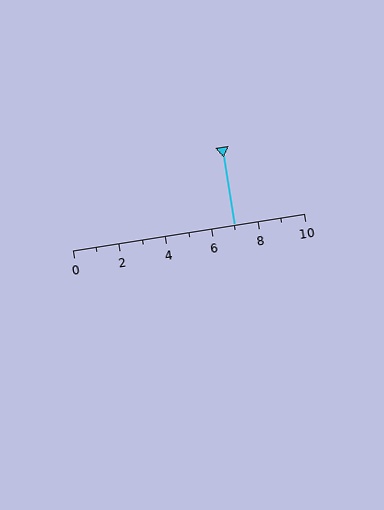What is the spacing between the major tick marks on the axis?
The major ticks are spaced 2 apart.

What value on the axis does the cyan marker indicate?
The marker indicates approximately 7.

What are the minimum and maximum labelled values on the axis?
The axis runs from 0 to 10.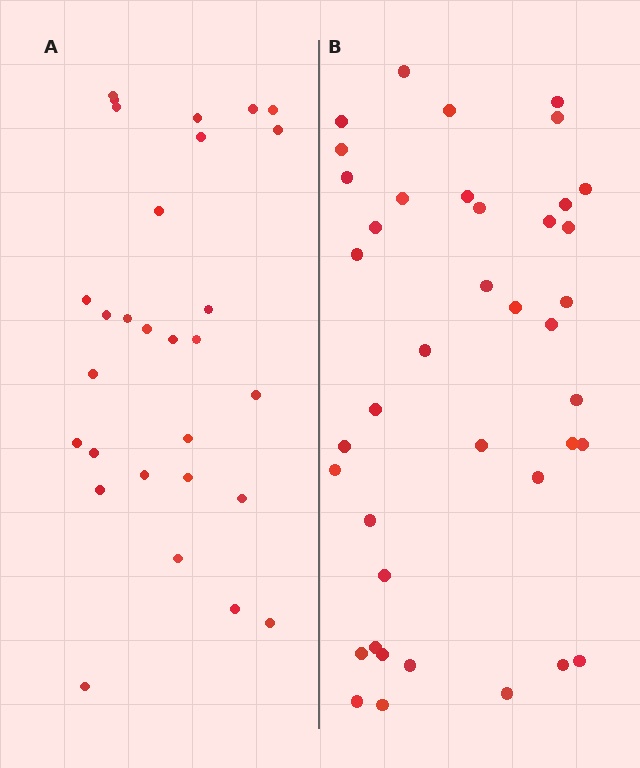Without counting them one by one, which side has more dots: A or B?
Region B (the right region) has more dots.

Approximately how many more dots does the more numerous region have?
Region B has roughly 12 or so more dots than region A.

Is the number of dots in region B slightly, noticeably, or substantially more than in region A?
Region B has noticeably more, but not dramatically so. The ratio is roughly 1.4 to 1.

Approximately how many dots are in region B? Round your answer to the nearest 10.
About 40 dots.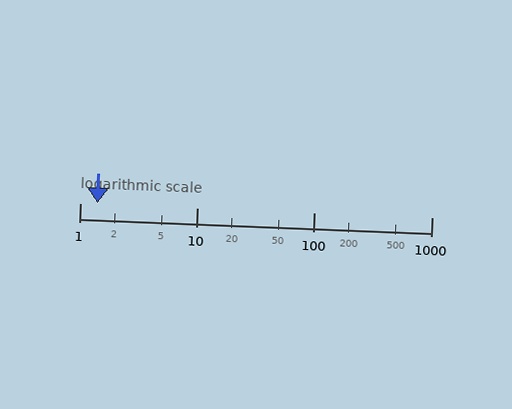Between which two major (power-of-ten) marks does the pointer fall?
The pointer is between 1 and 10.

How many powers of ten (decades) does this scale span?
The scale spans 3 decades, from 1 to 1000.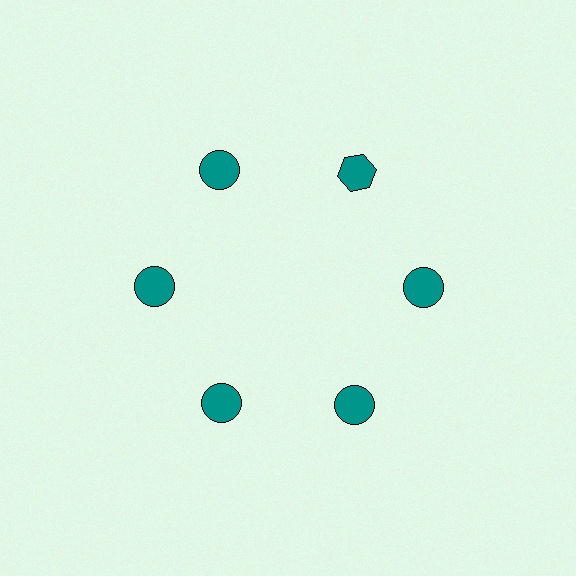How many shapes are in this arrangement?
There are 6 shapes arranged in a ring pattern.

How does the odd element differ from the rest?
It has a different shape: hexagon instead of circle.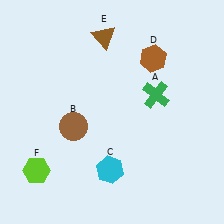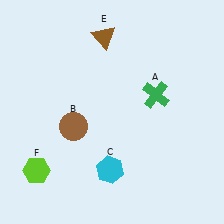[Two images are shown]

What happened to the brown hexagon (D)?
The brown hexagon (D) was removed in Image 2. It was in the top-right area of Image 1.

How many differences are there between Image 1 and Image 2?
There is 1 difference between the two images.